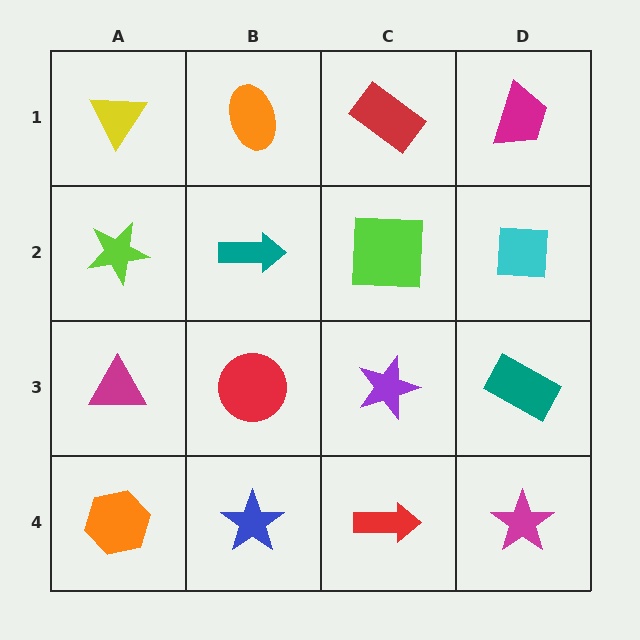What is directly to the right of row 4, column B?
A red arrow.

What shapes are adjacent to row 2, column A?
A yellow triangle (row 1, column A), a magenta triangle (row 3, column A), a teal arrow (row 2, column B).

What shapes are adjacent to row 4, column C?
A purple star (row 3, column C), a blue star (row 4, column B), a magenta star (row 4, column D).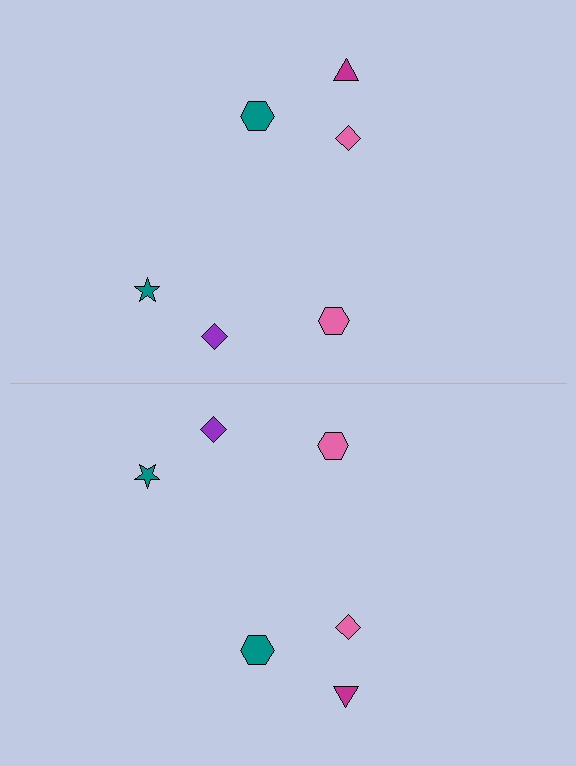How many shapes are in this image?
There are 12 shapes in this image.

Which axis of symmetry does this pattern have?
The pattern has a horizontal axis of symmetry running through the center of the image.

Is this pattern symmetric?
Yes, this pattern has bilateral (reflection) symmetry.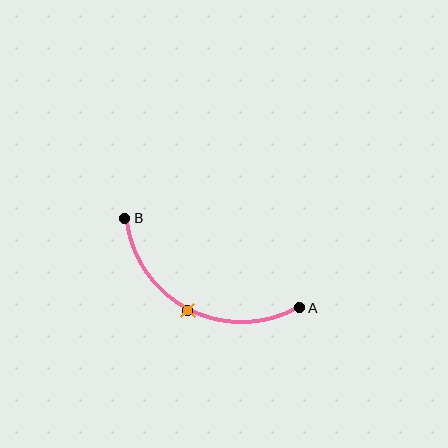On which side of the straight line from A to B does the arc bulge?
The arc bulges below the straight line connecting A and B.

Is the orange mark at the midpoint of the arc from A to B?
Yes. The orange mark lies on the arc at equal arc-length from both A and B — it is the arc midpoint.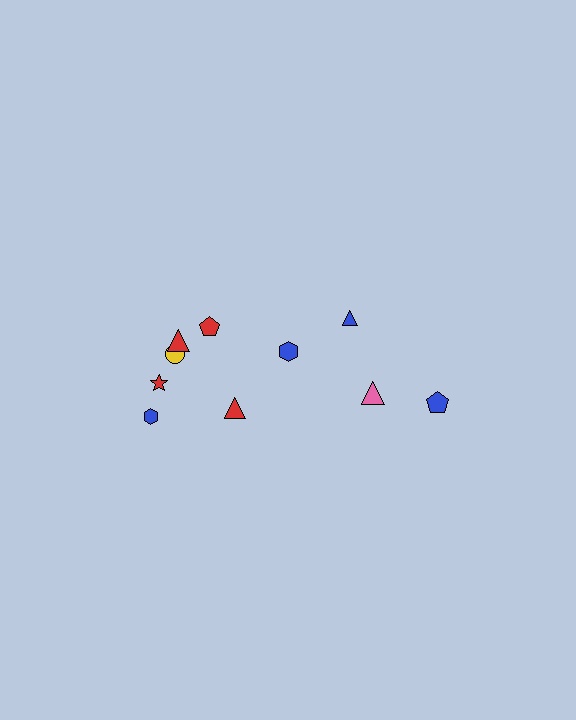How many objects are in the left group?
There are 6 objects.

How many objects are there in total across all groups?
There are 10 objects.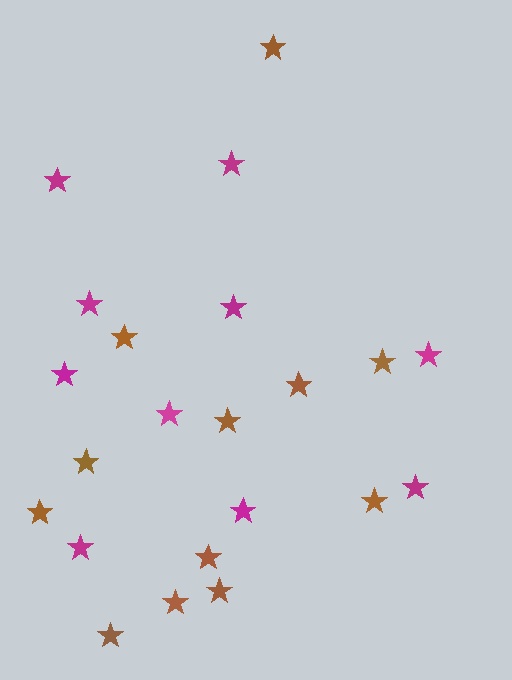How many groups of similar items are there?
There are 2 groups: one group of magenta stars (10) and one group of brown stars (12).